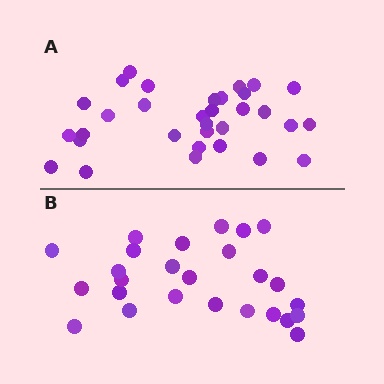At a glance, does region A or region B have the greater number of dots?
Region A (the top region) has more dots.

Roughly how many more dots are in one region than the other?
Region A has about 6 more dots than region B.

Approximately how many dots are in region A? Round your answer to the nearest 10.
About 30 dots. (The exact count is 32, which rounds to 30.)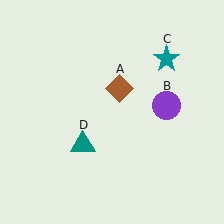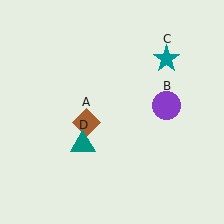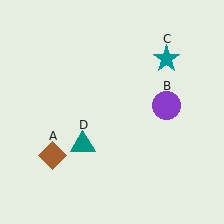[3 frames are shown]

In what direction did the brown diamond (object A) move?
The brown diamond (object A) moved down and to the left.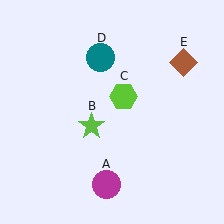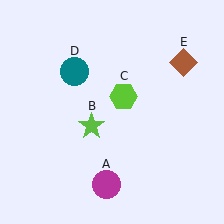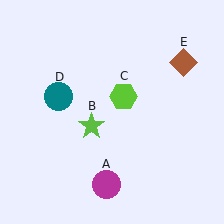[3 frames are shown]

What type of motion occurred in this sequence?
The teal circle (object D) rotated counterclockwise around the center of the scene.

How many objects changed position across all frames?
1 object changed position: teal circle (object D).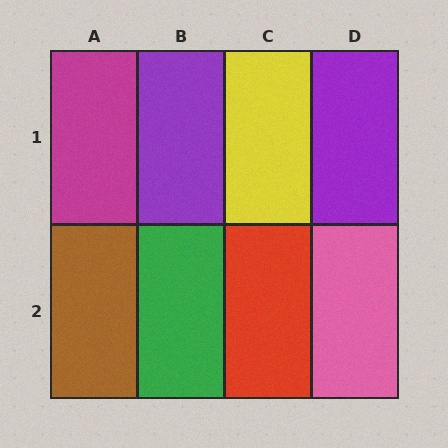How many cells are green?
1 cell is green.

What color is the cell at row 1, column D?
Purple.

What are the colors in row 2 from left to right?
Brown, green, red, pink.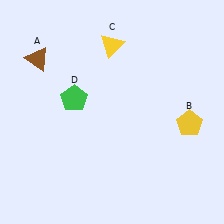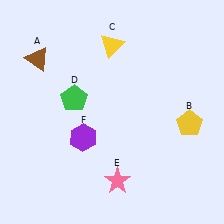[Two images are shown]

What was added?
A pink star (E), a purple hexagon (F) were added in Image 2.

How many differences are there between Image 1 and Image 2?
There are 2 differences between the two images.